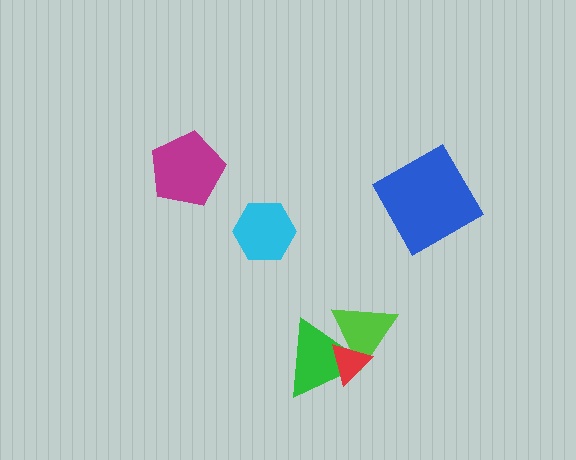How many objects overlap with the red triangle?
2 objects overlap with the red triangle.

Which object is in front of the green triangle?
The red triangle is in front of the green triangle.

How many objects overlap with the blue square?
0 objects overlap with the blue square.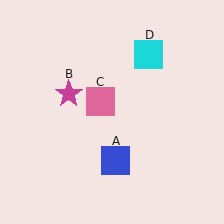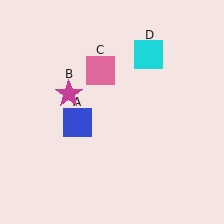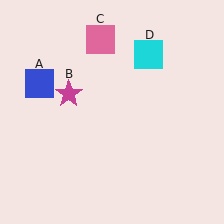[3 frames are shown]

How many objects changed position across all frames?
2 objects changed position: blue square (object A), pink square (object C).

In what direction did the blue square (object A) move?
The blue square (object A) moved up and to the left.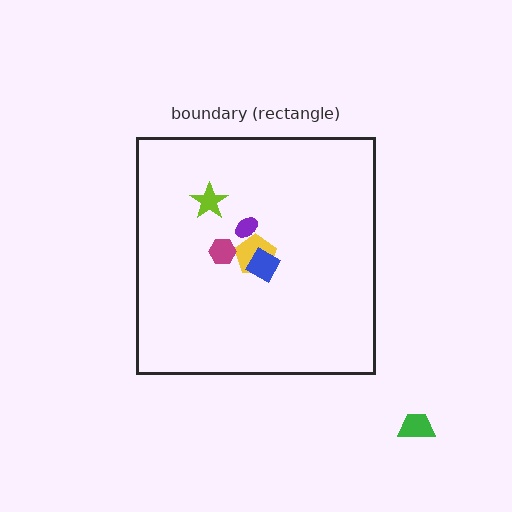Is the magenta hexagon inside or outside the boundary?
Inside.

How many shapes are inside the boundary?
5 inside, 1 outside.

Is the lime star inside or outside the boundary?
Inside.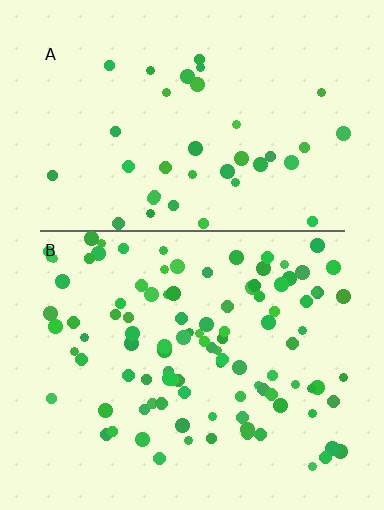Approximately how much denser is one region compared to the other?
Approximately 2.8× — region B over region A.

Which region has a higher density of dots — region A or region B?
B (the bottom).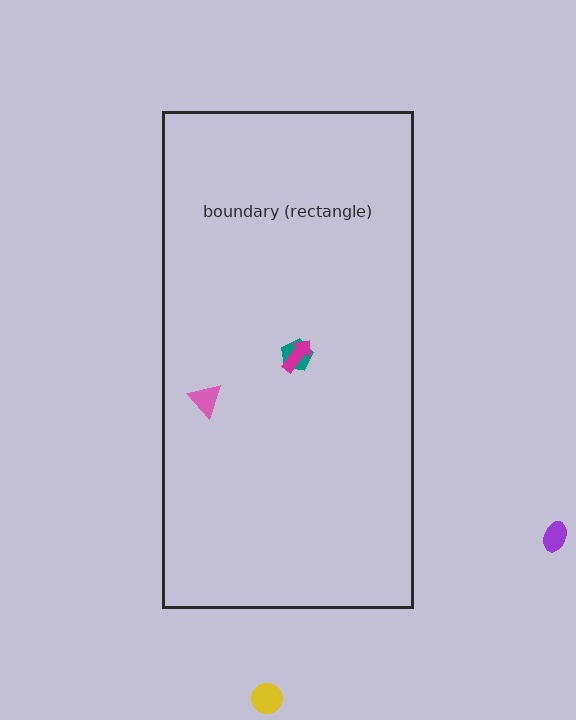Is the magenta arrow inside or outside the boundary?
Inside.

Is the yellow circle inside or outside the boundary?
Outside.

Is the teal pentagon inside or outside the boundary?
Inside.